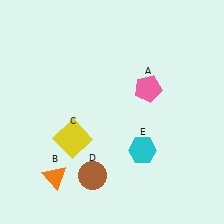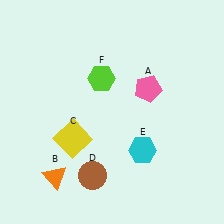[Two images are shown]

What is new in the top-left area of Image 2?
A lime hexagon (F) was added in the top-left area of Image 2.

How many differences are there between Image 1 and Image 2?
There is 1 difference between the two images.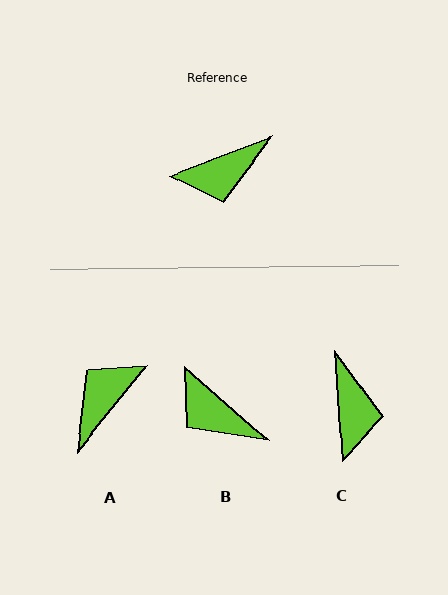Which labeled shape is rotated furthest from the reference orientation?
A, about 150 degrees away.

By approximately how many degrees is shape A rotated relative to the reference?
Approximately 150 degrees clockwise.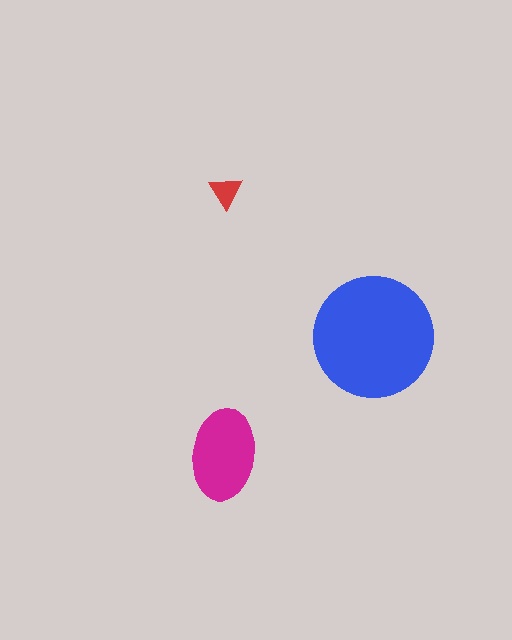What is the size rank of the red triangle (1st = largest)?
3rd.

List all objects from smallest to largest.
The red triangle, the magenta ellipse, the blue circle.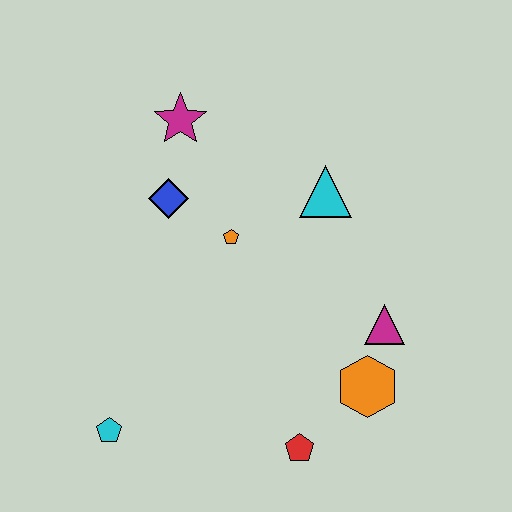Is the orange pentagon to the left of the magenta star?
No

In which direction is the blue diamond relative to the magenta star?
The blue diamond is below the magenta star.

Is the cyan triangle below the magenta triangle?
No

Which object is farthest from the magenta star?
The red pentagon is farthest from the magenta star.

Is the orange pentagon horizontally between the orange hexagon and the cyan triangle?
No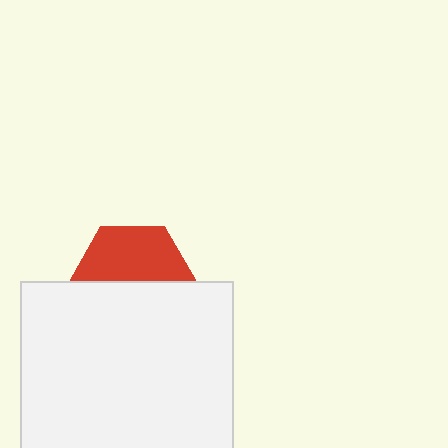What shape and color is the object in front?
The object in front is a white square.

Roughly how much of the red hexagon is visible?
About half of it is visible (roughly 50%).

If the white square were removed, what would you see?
You would see the complete red hexagon.